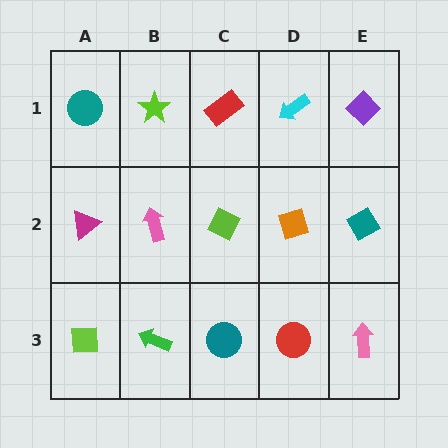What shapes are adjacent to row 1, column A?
A magenta triangle (row 2, column A), a lime star (row 1, column B).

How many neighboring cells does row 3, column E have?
2.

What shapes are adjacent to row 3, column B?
A pink arrow (row 2, column B), a lime square (row 3, column A), a teal circle (row 3, column C).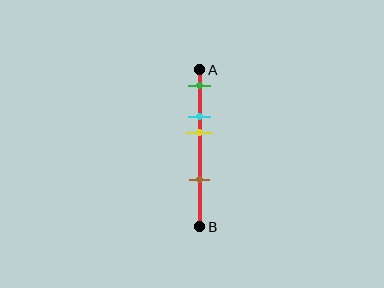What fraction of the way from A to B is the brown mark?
The brown mark is approximately 70% (0.7) of the way from A to B.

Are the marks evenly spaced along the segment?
No, the marks are not evenly spaced.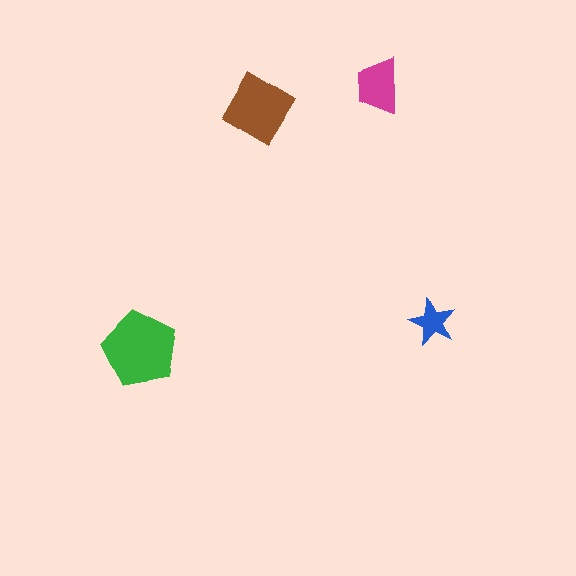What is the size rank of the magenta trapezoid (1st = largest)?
3rd.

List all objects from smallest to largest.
The blue star, the magenta trapezoid, the brown diamond, the green pentagon.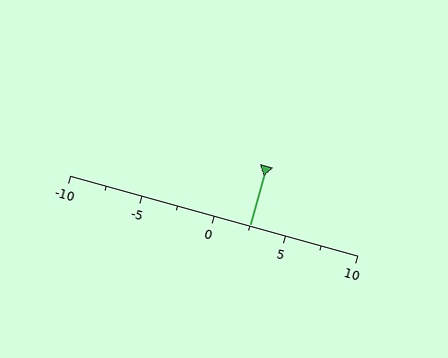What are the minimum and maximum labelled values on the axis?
The axis runs from -10 to 10.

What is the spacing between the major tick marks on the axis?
The major ticks are spaced 5 apart.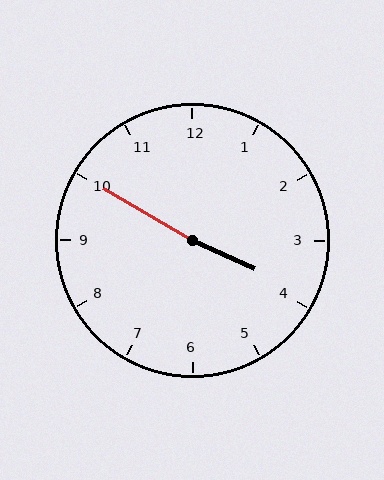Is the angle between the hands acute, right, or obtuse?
It is obtuse.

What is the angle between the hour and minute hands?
Approximately 175 degrees.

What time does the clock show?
3:50.